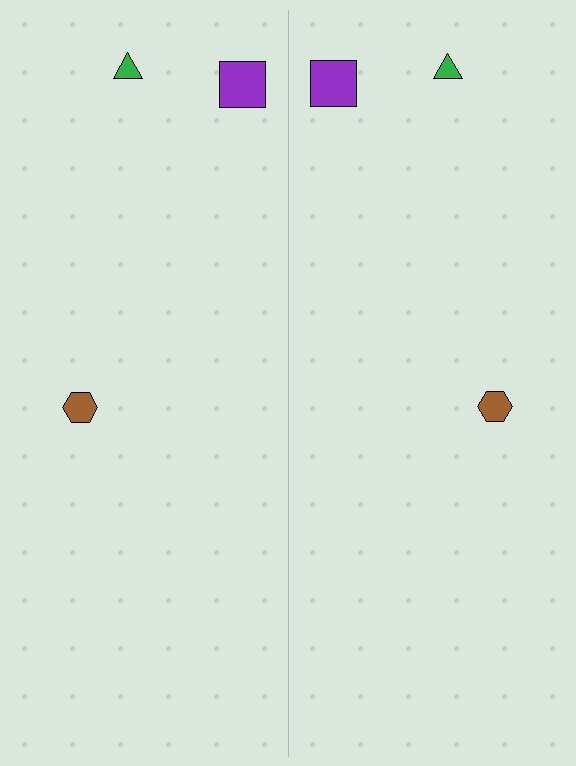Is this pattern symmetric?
Yes, this pattern has bilateral (reflection) symmetry.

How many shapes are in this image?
There are 6 shapes in this image.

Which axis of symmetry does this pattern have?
The pattern has a vertical axis of symmetry running through the center of the image.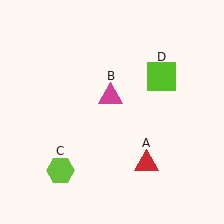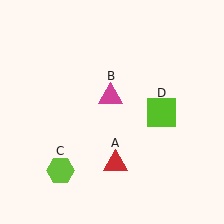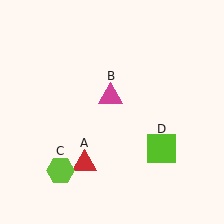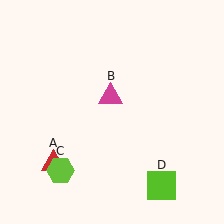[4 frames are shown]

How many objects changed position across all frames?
2 objects changed position: red triangle (object A), lime square (object D).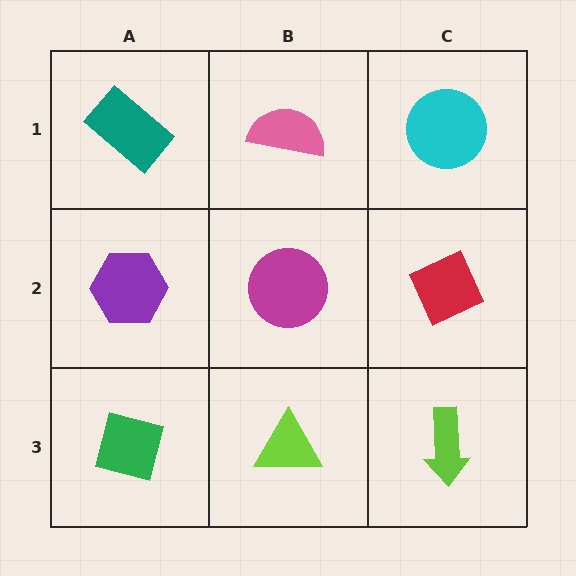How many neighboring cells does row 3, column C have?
2.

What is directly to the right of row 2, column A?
A magenta circle.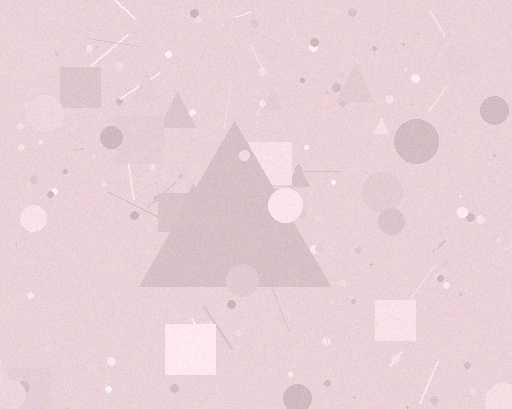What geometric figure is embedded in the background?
A triangle is embedded in the background.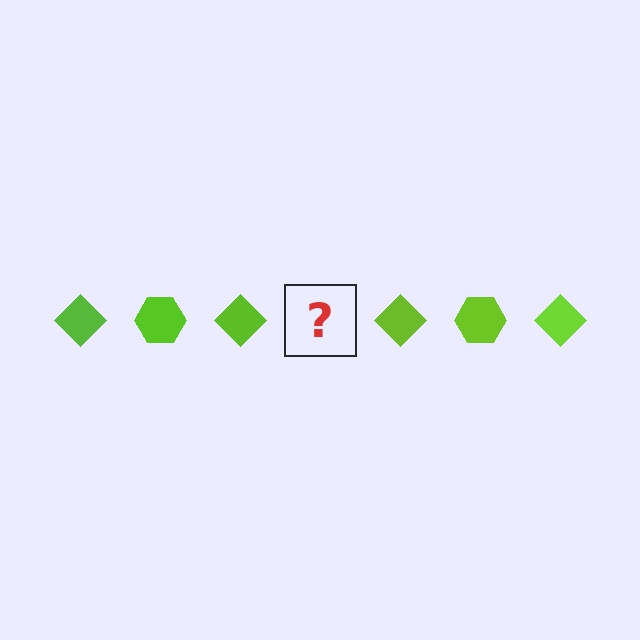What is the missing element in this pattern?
The missing element is a lime hexagon.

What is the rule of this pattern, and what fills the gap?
The rule is that the pattern cycles through diamond, hexagon shapes in lime. The gap should be filled with a lime hexagon.